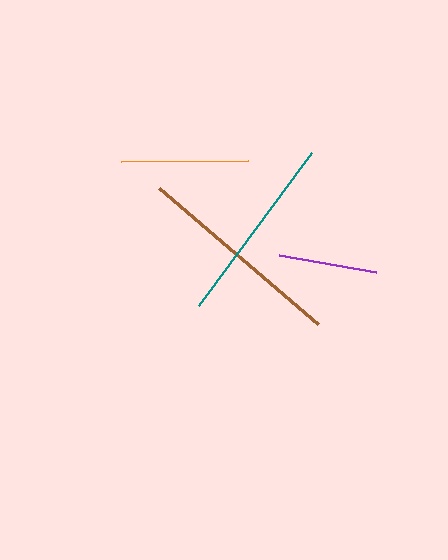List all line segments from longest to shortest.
From longest to shortest: brown, teal, orange, purple.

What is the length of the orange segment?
The orange segment is approximately 127 pixels long.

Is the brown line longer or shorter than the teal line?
The brown line is longer than the teal line.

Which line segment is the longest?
The brown line is the longest at approximately 209 pixels.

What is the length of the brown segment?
The brown segment is approximately 209 pixels long.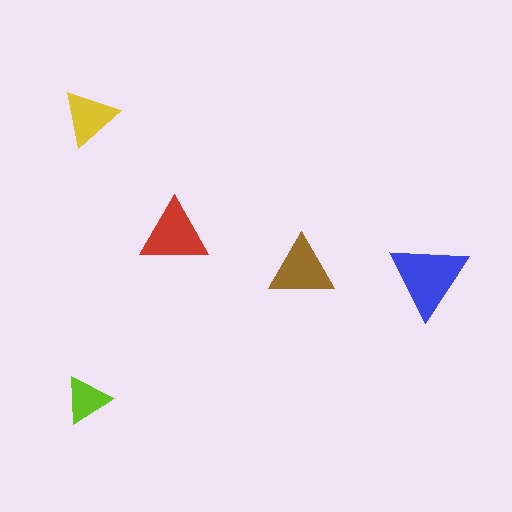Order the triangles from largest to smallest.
the blue one, the red one, the brown one, the yellow one, the lime one.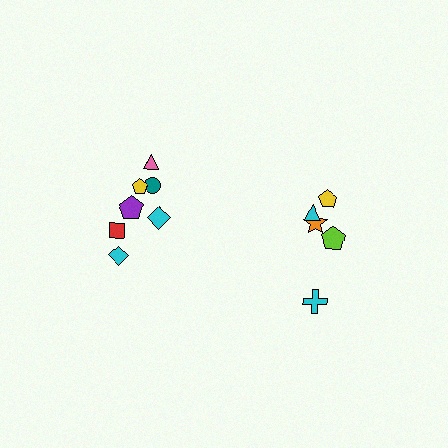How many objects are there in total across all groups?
There are 13 objects.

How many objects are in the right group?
There are 5 objects.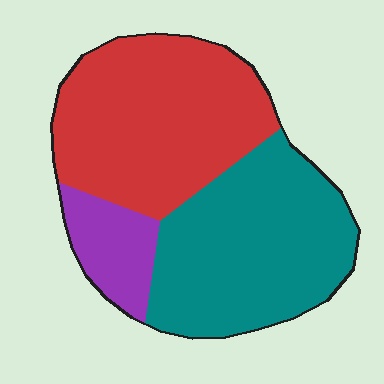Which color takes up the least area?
Purple, at roughly 10%.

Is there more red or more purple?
Red.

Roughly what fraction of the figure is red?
Red covers 44% of the figure.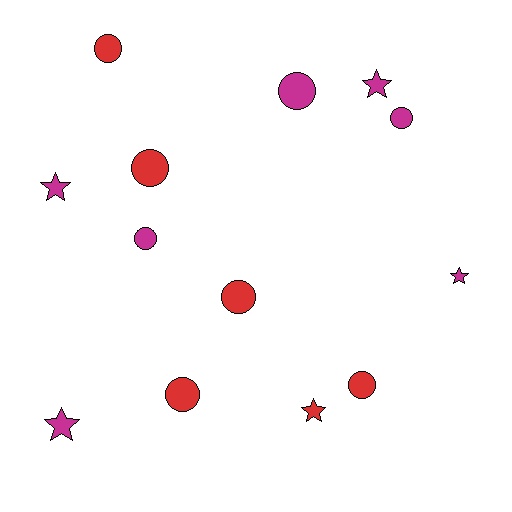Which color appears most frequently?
Magenta, with 7 objects.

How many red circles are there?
There are 5 red circles.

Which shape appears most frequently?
Circle, with 8 objects.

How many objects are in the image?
There are 13 objects.